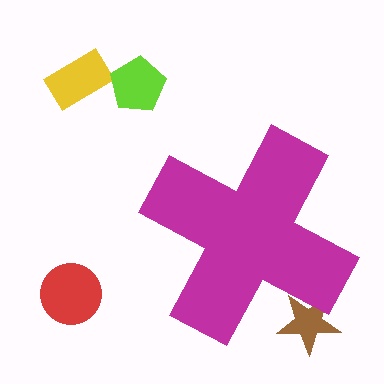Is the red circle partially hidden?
No, the red circle is fully visible.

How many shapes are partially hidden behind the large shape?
1 shape is partially hidden.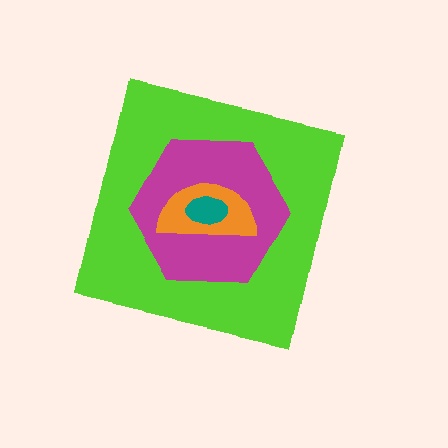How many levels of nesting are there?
4.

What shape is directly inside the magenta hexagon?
The orange semicircle.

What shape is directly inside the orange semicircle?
The teal ellipse.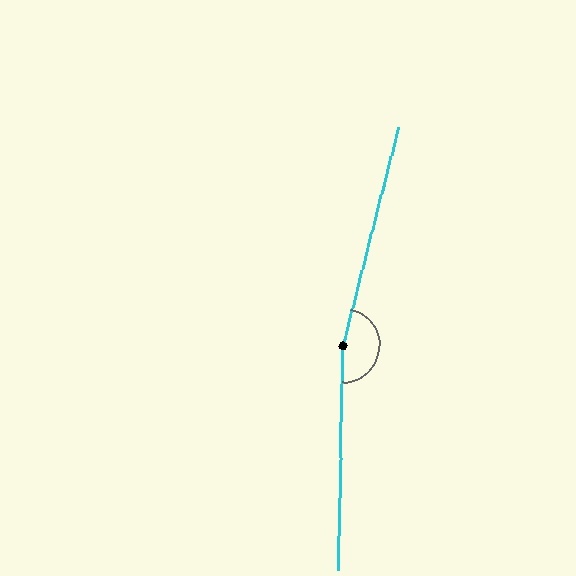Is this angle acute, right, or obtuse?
It is obtuse.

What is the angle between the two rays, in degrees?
Approximately 167 degrees.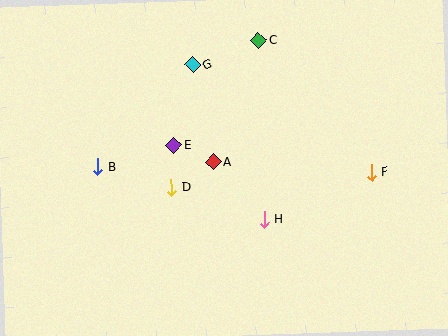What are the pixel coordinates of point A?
Point A is at (213, 162).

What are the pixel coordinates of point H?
Point H is at (264, 219).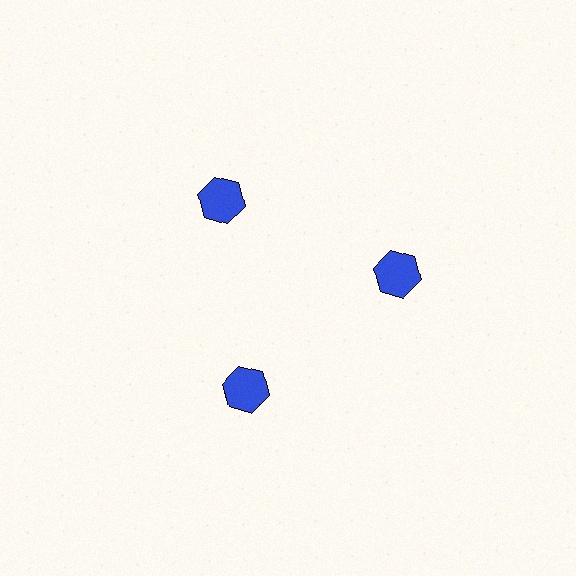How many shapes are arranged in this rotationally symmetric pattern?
There are 3 shapes, arranged in 3 groups of 1.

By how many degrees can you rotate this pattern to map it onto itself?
The pattern maps onto itself every 120 degrees of rotation.